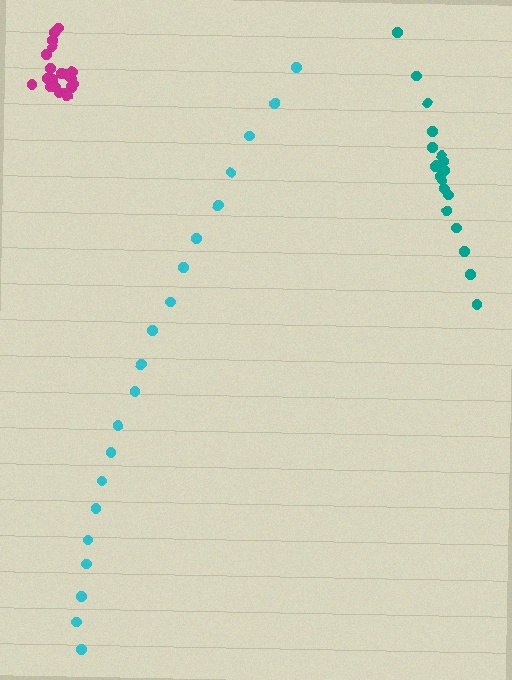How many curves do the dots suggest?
There are 3 distinct paths.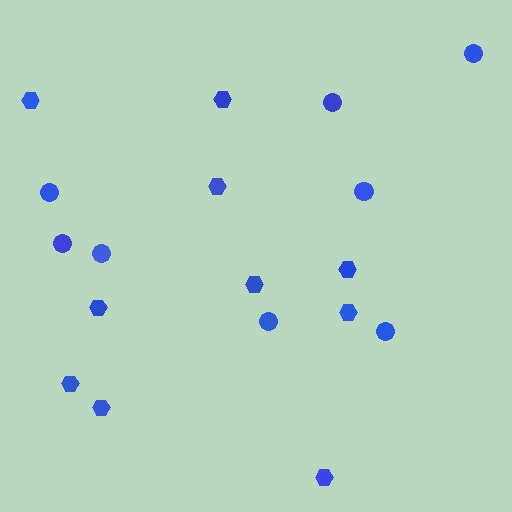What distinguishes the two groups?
There are 2 groups: one group of circles (8) and one group of hexagons (10).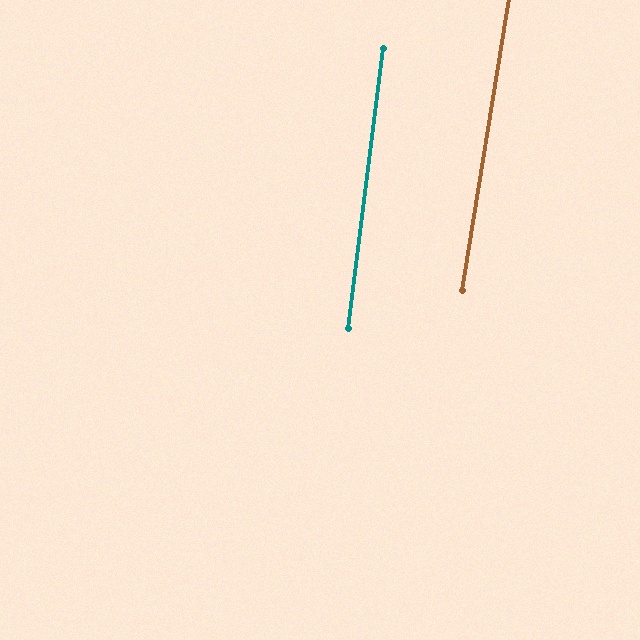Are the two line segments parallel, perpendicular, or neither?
Parallel — their directions differ by only 2.0°.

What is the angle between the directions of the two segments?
Approximately 2 degrees.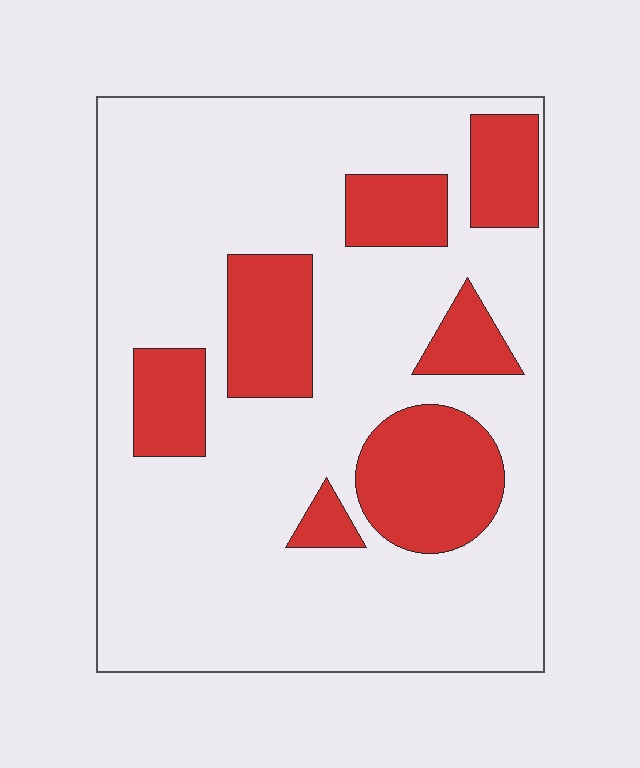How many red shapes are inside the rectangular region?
7.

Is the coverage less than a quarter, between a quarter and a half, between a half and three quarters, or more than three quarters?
Less than a quarter.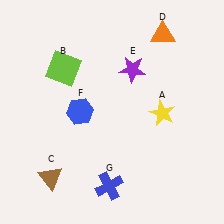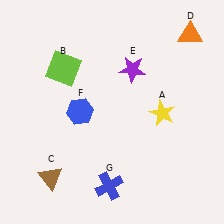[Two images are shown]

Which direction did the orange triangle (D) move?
The orange triangle (D) moved right.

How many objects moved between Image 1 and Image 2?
1 object moved between the two images.